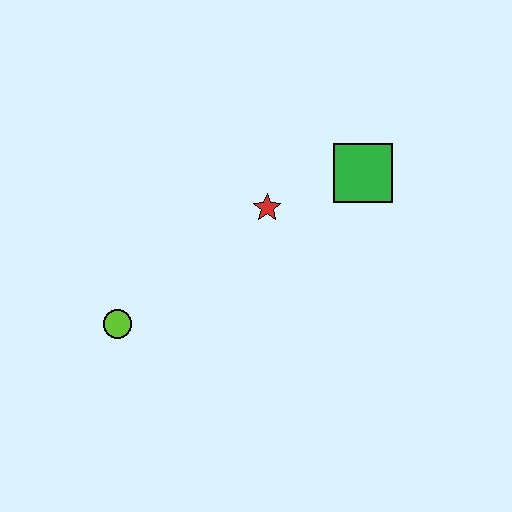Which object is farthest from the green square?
The lime circle is farthest from the green square.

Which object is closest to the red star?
The green square is closest to the red star.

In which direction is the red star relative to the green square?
The red star is to the left of the green square.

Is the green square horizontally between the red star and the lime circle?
No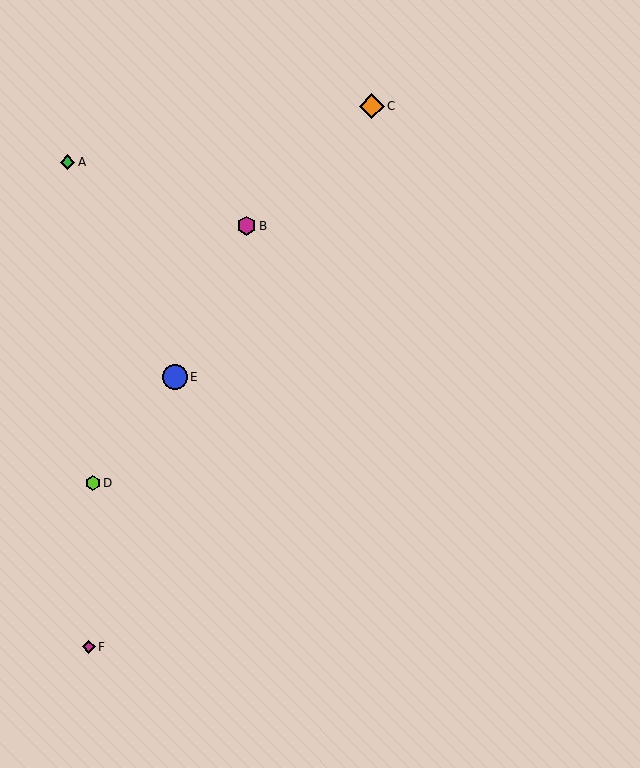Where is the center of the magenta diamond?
The center of the magenta diamond is at (89, 647).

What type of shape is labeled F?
Shape F is a magenta diamond.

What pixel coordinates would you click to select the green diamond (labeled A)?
Click at (67, 162) to select the green diamond A.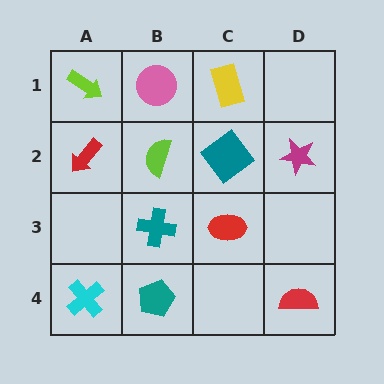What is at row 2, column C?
A teal diamond.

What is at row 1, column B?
A pink circle.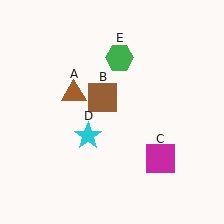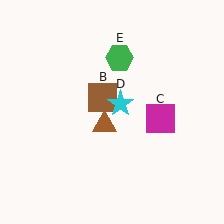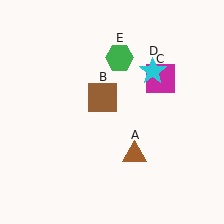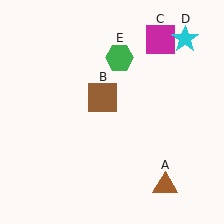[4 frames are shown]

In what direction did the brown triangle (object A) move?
The brown triangle (object A) moved down and to the right.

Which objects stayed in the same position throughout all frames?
Brown square (object B) and green hexagon (object E) remained stationary.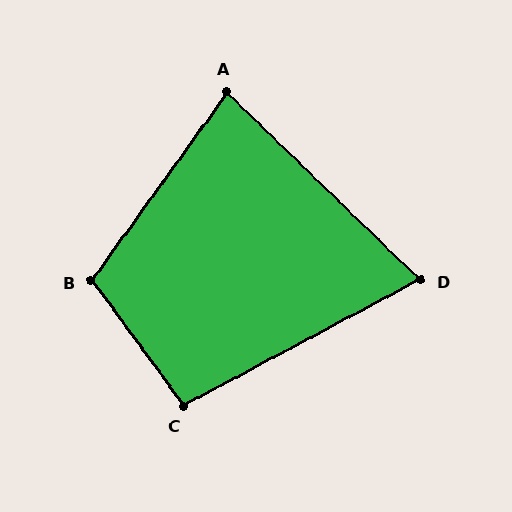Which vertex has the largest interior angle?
B, at approximately 108 degrees.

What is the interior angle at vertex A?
Approximately 82 degrees (acute).